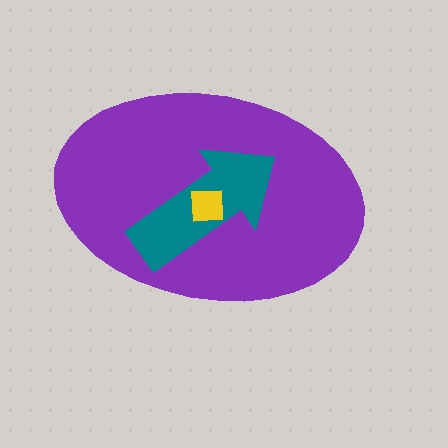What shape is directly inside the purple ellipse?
The teal arrow.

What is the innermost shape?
The yellow square.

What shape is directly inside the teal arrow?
The yellow square.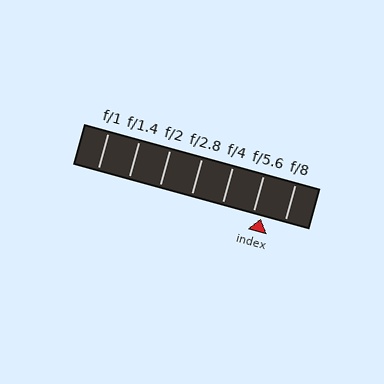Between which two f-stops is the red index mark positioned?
The index mark is between f/5.6 and f/8.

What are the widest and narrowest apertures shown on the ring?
The widest aperture shown is f/1 and the narrowest is f/8.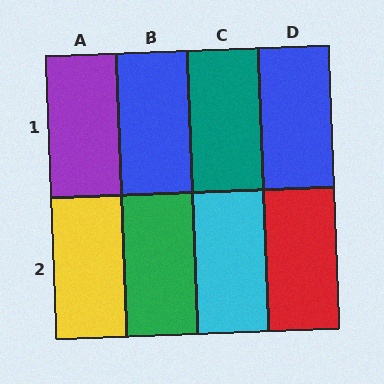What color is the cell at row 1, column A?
Purple.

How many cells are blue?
2 cells are blue.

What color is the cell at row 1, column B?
Blue.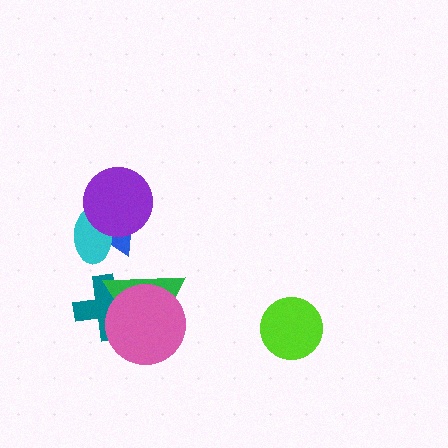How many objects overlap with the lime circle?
0 objects overlap with the lime circle.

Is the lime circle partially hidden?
No, no other shape covers it.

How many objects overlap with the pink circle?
2 objects overlap with the pink circle.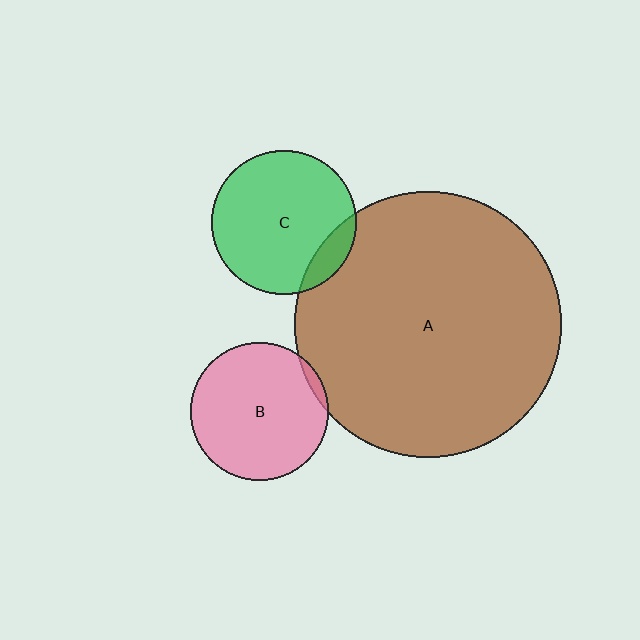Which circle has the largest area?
Circle A (brown).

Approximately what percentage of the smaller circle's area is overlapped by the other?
Approximately 10%.